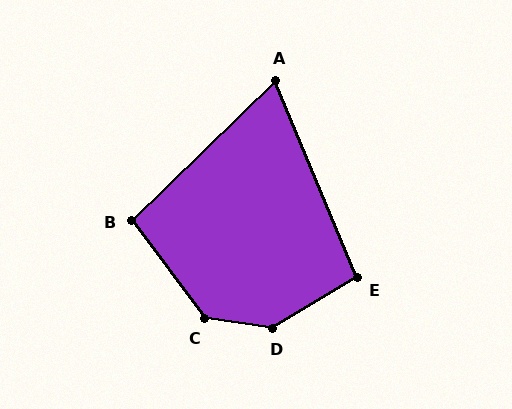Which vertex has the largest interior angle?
D, at approximately 141 degrees.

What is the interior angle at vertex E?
Approximately 98 degrees (obtuse).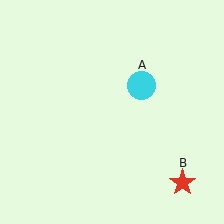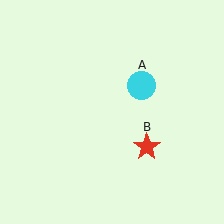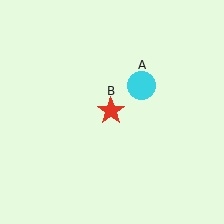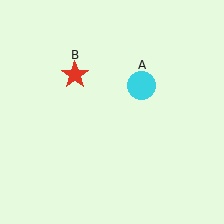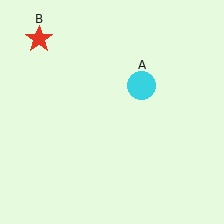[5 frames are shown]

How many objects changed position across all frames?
1 object changed position: red star (object B).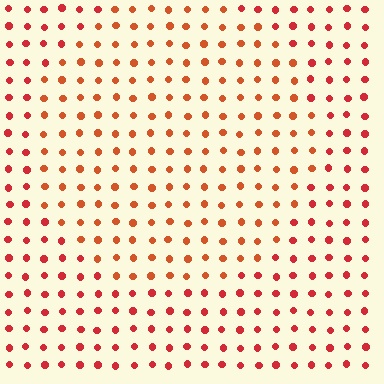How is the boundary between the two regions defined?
The boundary is defined purely by a slight shift in hue (about 20 degrees). Spacing, size, and orientation are identical on both sides.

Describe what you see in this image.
The image is filled with small red elements in a uniform arrangement. A circle-shaped region is visible where the elements are tinted to a slightly different hue, forming a subtle color boundary.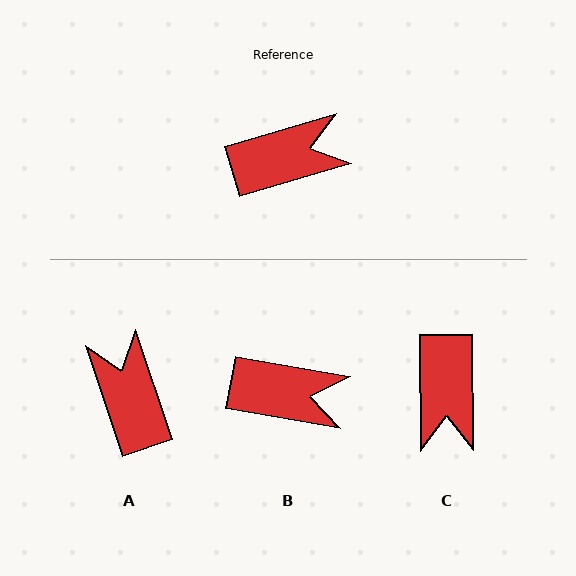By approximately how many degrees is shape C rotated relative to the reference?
Approximately 106 degrees clockwise.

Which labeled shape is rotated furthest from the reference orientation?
C, about 106 degrees away.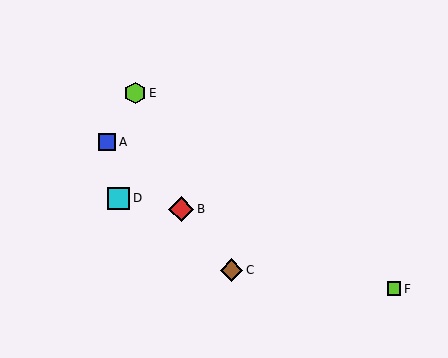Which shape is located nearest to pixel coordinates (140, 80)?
The lime hexagon (labeled E) at (135, 93) is nearest to that location.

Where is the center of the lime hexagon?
The center of the lime hexagon is at (135, 93).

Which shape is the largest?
The red diamond (labeled B) is the largest.